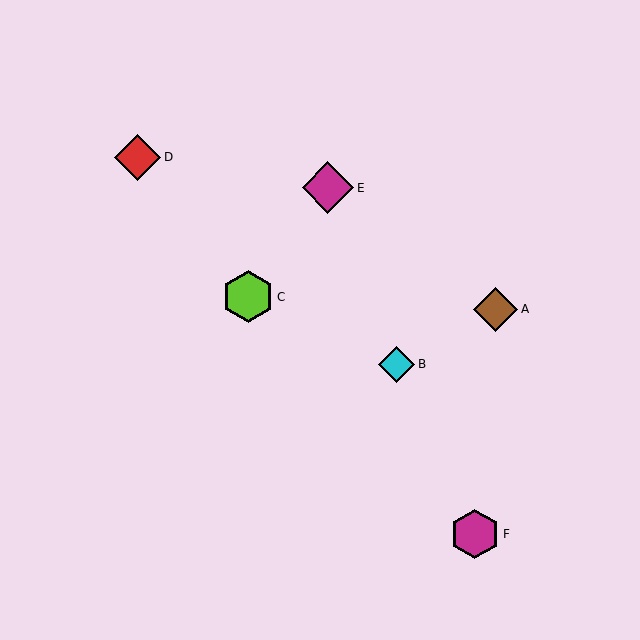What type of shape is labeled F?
Shape F is a magenta hexagon.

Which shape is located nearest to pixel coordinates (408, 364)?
The cyan diamond (labeled B) at (397, 364) is nearest to that location.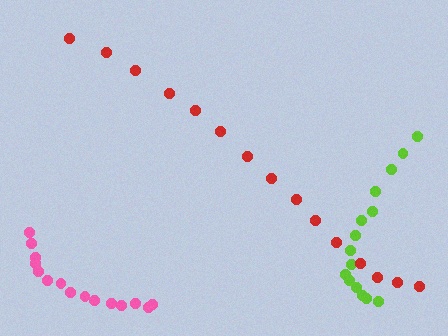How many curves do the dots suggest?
There are 3 distinct paths.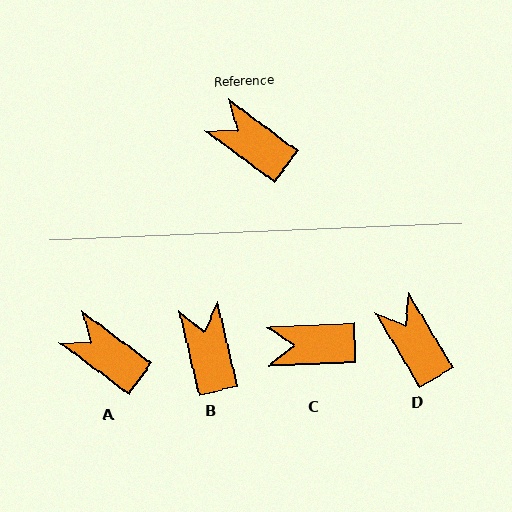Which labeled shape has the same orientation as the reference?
A.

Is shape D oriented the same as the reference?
No, it is off by about 22 degrees.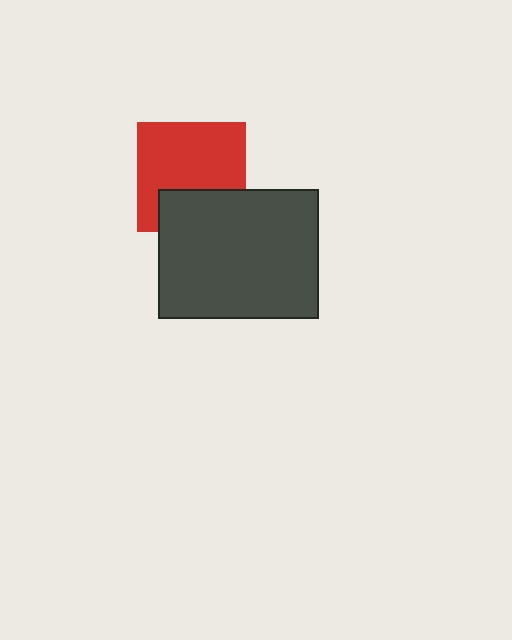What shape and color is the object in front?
The object in front is a dark gray rectangle.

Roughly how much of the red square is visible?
Most of it is visible (roughly 69%).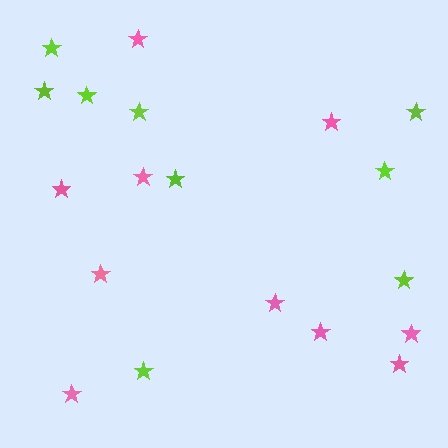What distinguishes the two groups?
There are 2 groups: one group of lime stars (9) and one group of pink stars (10).